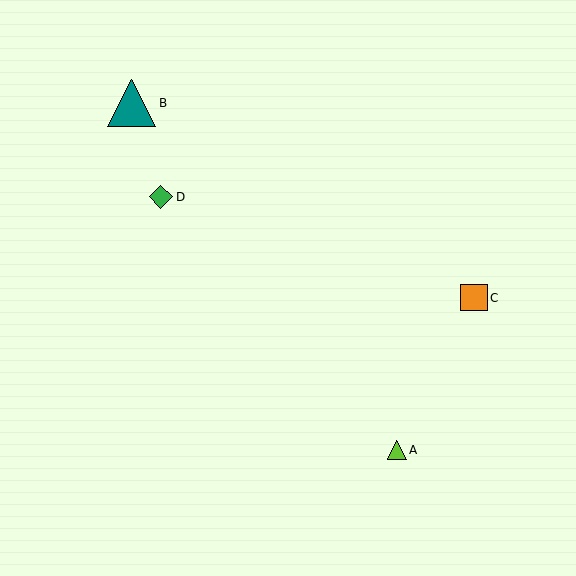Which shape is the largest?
The teal triangle (labeled B) is the largest.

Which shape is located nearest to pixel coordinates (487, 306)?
The orange square (labeled C) at (474, 298) is nearest to that location.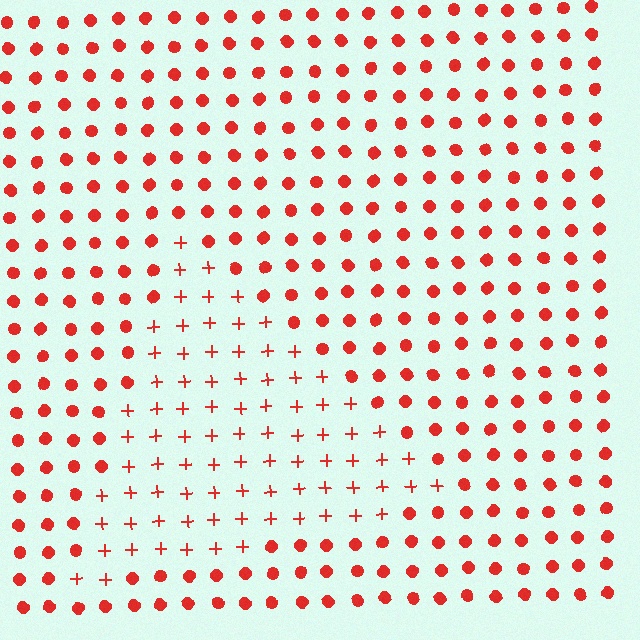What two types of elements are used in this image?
The image uses plus signs inside the triangle region and circles outside it.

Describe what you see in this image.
The image is filled with small red elements arranged in a uniform grid. A triangle-shaped region contains plus signs, while the surrounding area contains circles. The boundary is defined purely by the change in element shape.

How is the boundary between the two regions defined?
The boundary is defined by a change in element shape: plus signs inside vs. circles outside. All elements share the same color and spacing.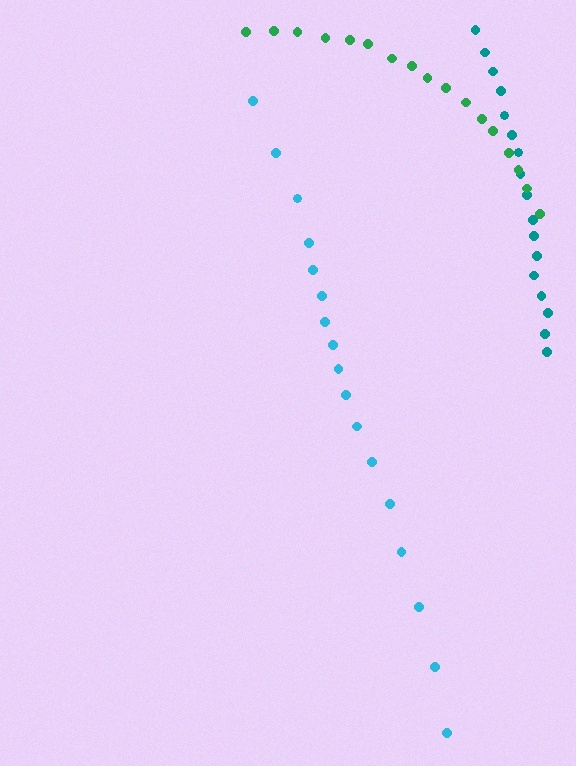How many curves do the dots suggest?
There are 3 distinct paths.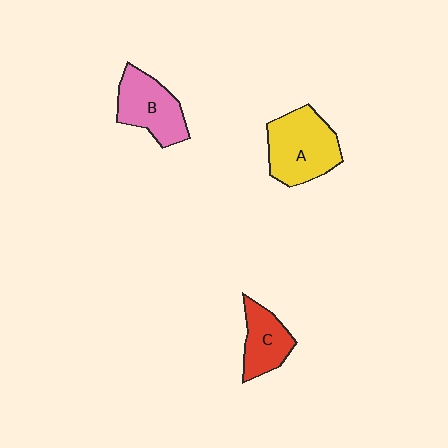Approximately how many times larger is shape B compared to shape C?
Approximately 1.3 times.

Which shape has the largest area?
Shape A (yellow).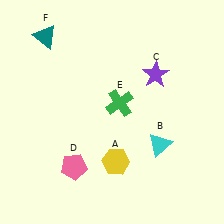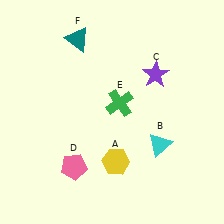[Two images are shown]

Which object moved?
The teal triangle (F) moved right.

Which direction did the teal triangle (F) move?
The teal triangle (F) moved right.